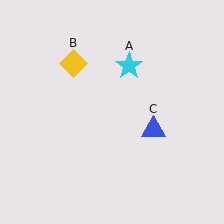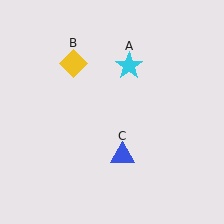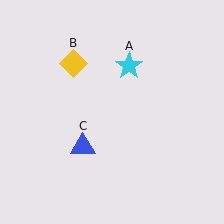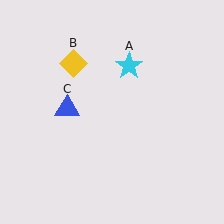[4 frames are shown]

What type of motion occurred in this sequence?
The blue triangle (object C) rotated clockwise around the center of the scene.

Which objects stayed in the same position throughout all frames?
Cyan star (object A) and yellow diamond (object B) remained stationary.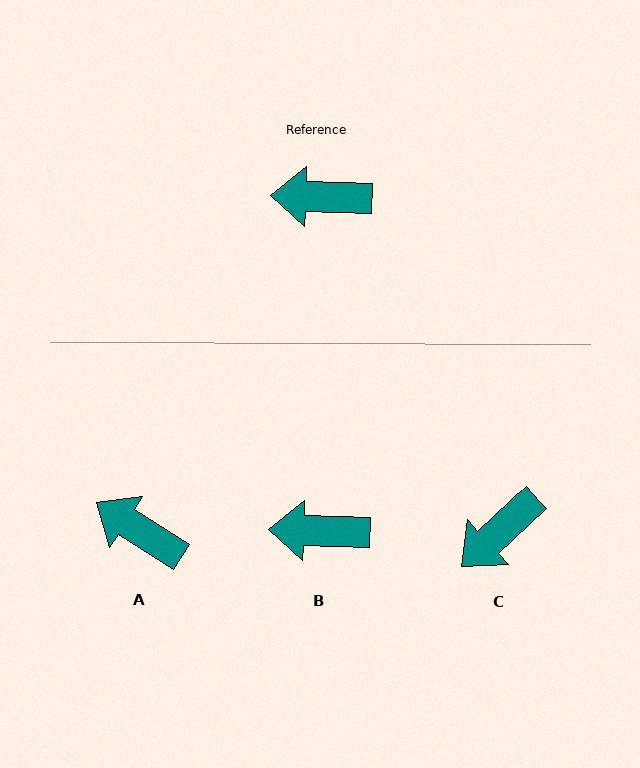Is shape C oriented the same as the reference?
No, it is off by about 45 degrees.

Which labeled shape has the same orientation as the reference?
B.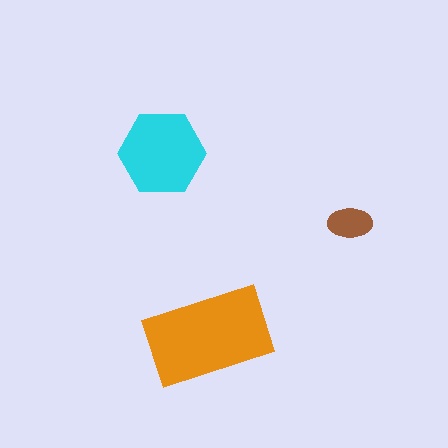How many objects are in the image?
There are 3 objects in the image.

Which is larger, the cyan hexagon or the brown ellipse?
The cyan hexagon.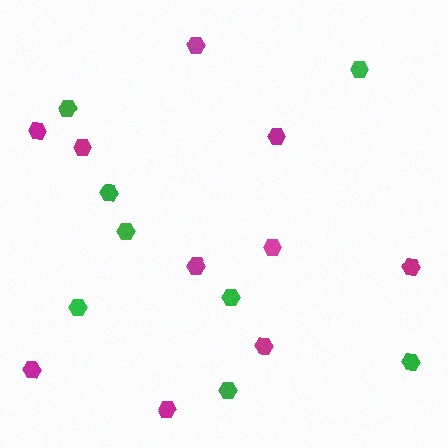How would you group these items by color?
There are 2 groups: one group of green hexagons (8) and one group of magenta hexagons (10).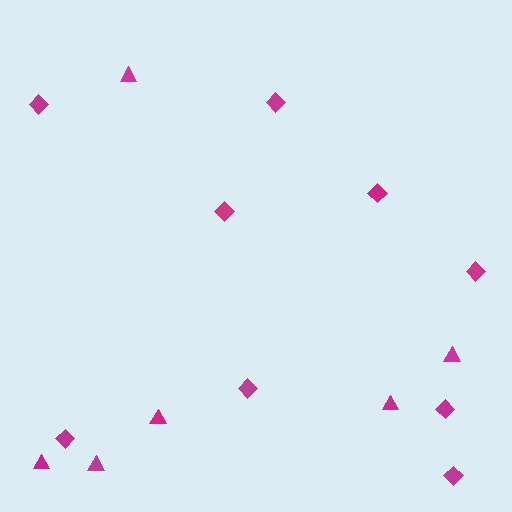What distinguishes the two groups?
There are 2 groups: one group of triangles (6) and one group of diamonds (9).